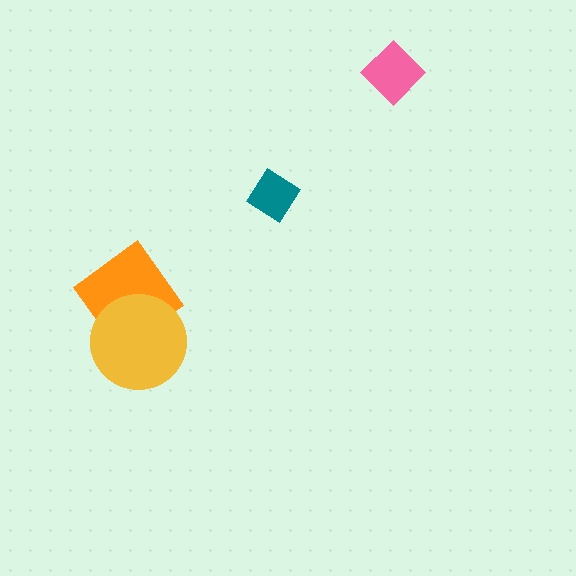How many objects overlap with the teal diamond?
0 objects overlap with the teal diamond.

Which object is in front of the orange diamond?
The yellow circle is in front of the orange diamond.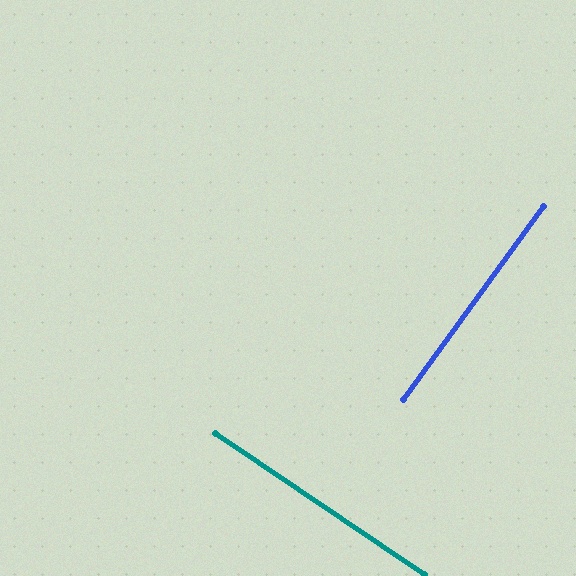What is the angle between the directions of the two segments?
Approximately 88 degrees.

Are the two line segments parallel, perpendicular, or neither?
Perpendicular — they meet at approximately 88°.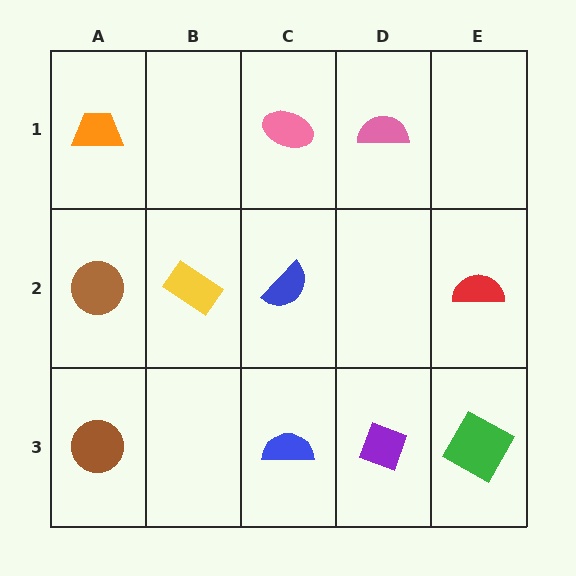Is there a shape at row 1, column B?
No, that cell is empty.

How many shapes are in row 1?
3 shapes.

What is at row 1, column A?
An orange trapezoid.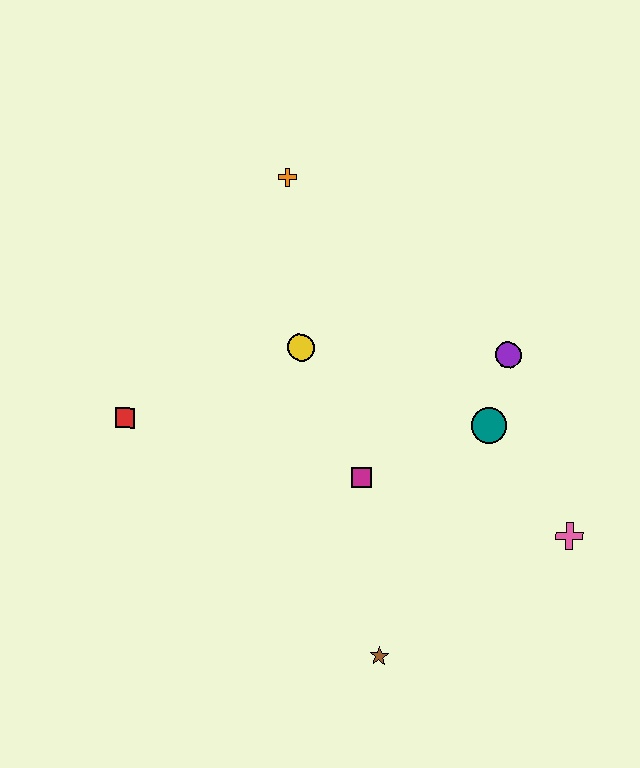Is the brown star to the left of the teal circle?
Yes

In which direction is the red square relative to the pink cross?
The red square is to the left of the pink cross.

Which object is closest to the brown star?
The magenta square is closest to the brown star.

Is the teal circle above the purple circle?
No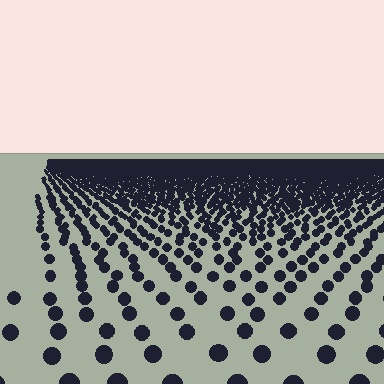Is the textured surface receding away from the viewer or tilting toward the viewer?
The surface is receding away from the viewer. Texture elements get smaller and denser toward the top.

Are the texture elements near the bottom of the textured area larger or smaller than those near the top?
Larger. Near the bottom, elements are closer to the viewer and appear at a bigger on-screen size.